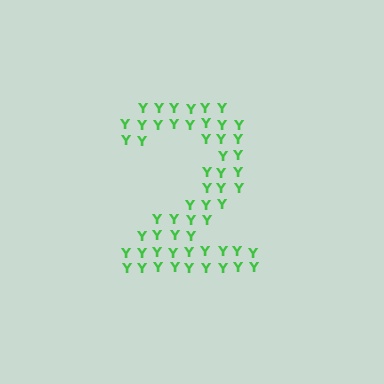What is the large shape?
The large shape is the digit 2.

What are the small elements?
The small elements are letter Y's.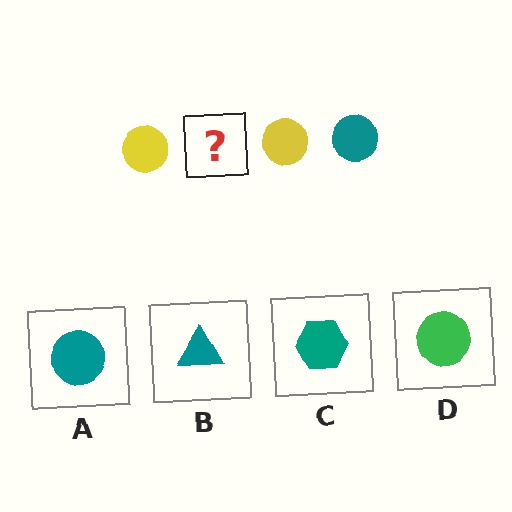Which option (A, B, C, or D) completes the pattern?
A.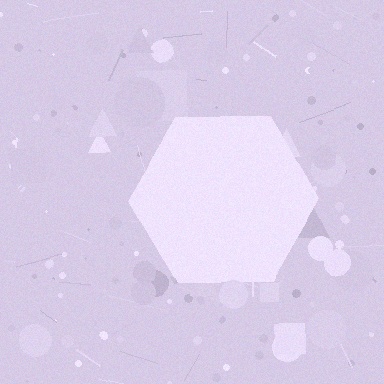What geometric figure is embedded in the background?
A hexagon is embedded in the background.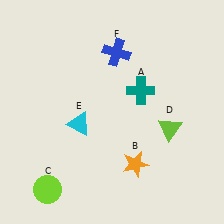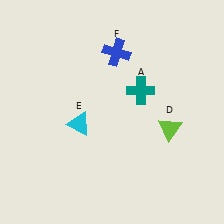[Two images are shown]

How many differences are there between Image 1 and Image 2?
There are 2 differences between the two images.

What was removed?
The orange star (B), the lime circle (C) were removed in Image 2.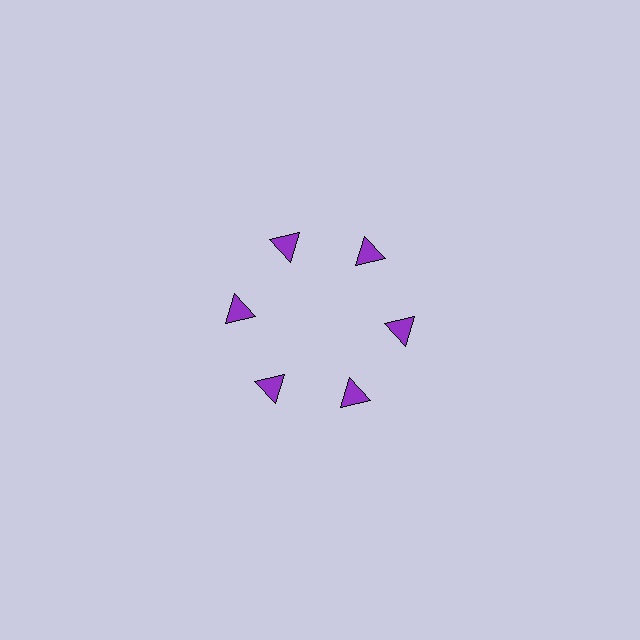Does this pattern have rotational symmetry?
Yes, this pattern has 6-fold rotational symmetry. It looks the same after rotating 60 degrees around the center.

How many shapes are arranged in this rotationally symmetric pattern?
There are 6 shapes, arranged in 6 groups of 1.